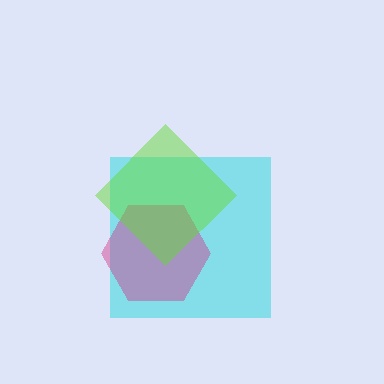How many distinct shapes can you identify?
There are 3 distinct shapes: a cyan square, a magenta hexagon, a lime diamond.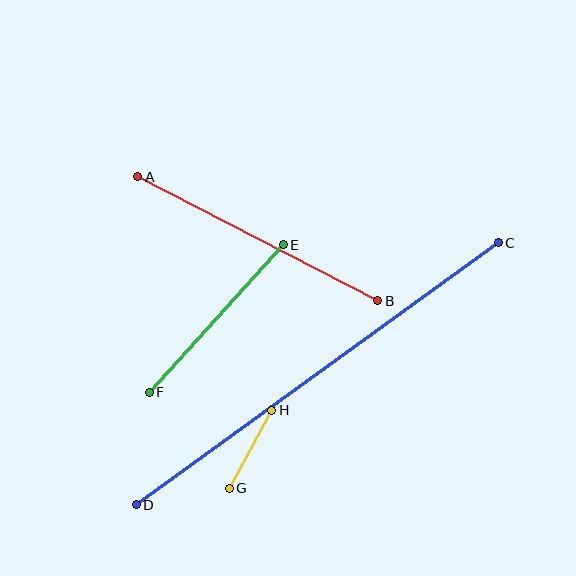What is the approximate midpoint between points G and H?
The midpoint is at approximately (250, 449) pixels.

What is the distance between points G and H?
The distance is approximately 88 pixels.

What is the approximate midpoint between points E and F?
The midpoint is at approximately (216, 318) pixels.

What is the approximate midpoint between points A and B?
The midpoint is at approximately (258, 239) pixels.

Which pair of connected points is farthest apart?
Points C and D are farthest apart.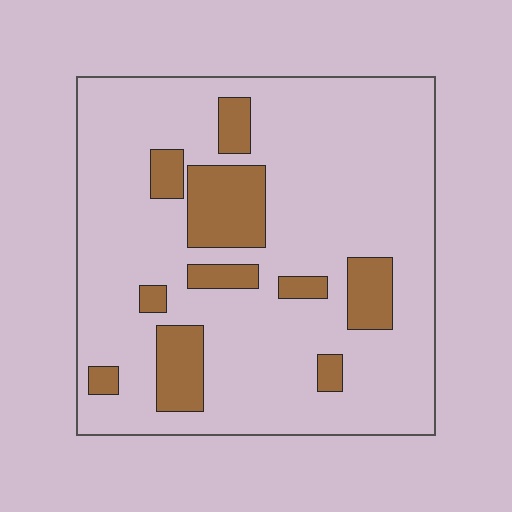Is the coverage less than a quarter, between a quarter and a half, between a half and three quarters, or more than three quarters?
Less than a quarter.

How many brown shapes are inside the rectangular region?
10.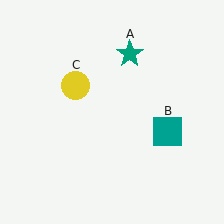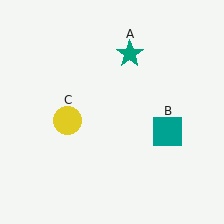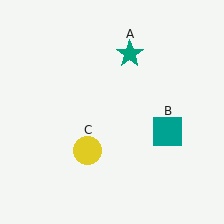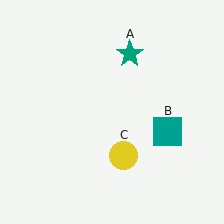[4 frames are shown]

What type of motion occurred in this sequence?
The yellow circle (object C) rotated counterclockwise around the center of the scene.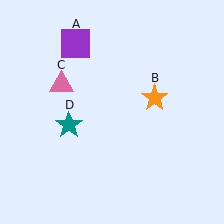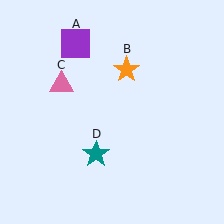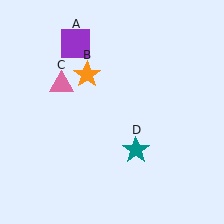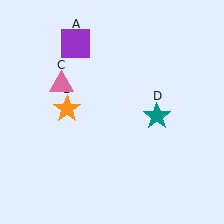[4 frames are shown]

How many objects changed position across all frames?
2 objects changed position: orange star (object B), teal star (object D).